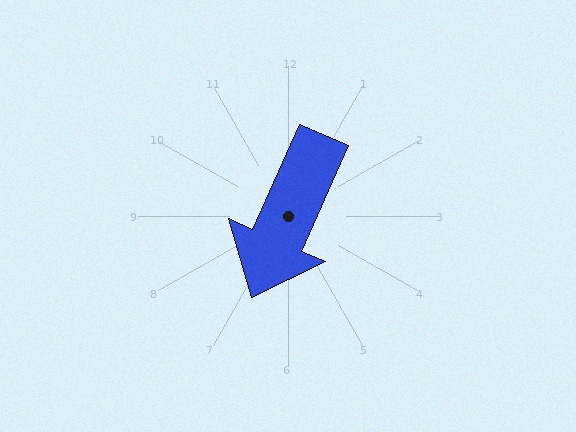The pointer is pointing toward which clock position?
Roughly 7 o'clock.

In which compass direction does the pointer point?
Southwest.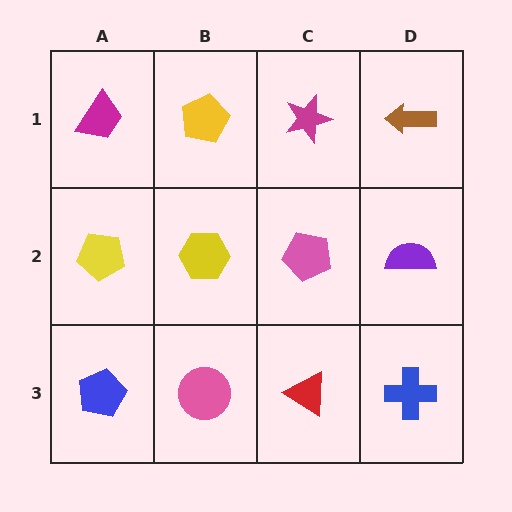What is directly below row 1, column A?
A yellow pentagon.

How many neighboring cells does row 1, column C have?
3.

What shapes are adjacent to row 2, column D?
A brown arrow (row 1, column D), a blue cross (row 3, column D), a pink pentagon (row 2, column C).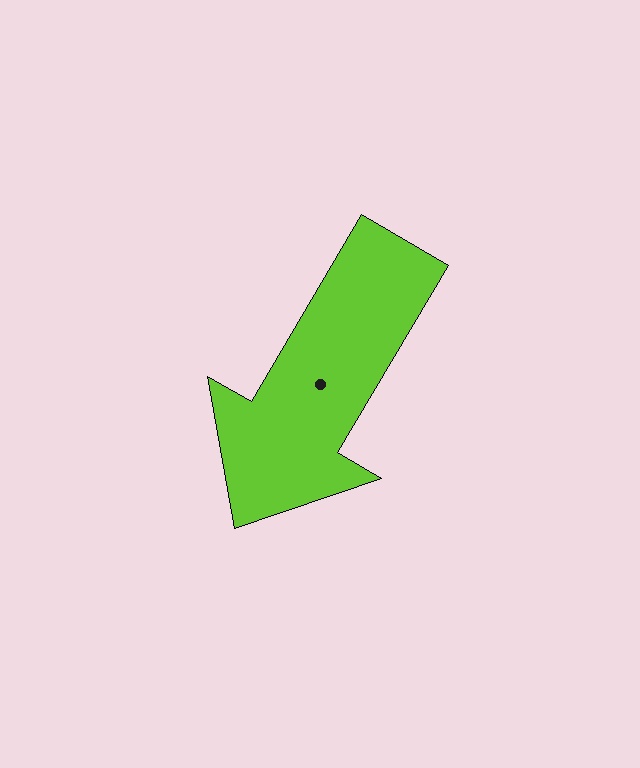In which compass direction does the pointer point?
Southwest.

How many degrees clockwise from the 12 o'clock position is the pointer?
Approximately 211 degrees.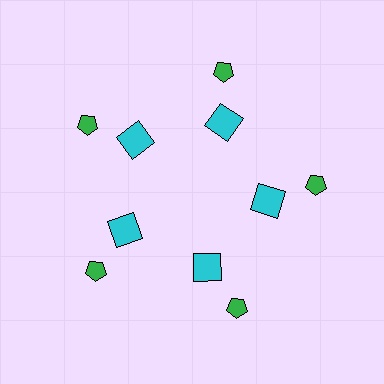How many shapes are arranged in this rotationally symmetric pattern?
There are 10 shapes, arranged in 5 groups of 2.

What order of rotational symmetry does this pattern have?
This pattern has 5-fold rotational symmetry.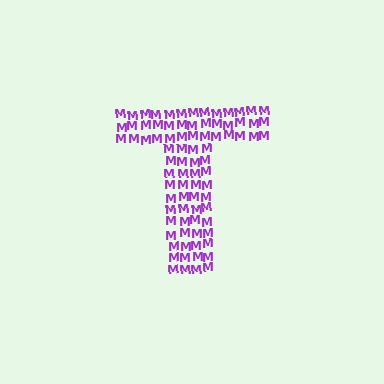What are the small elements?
The small elements are letter M's.